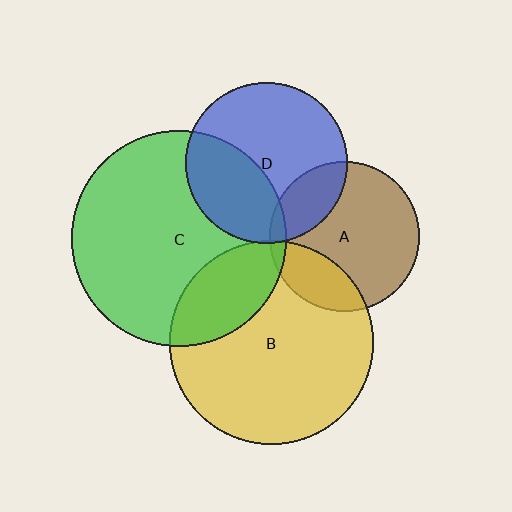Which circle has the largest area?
Circle C (green).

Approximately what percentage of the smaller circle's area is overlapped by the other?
Approximately 25%.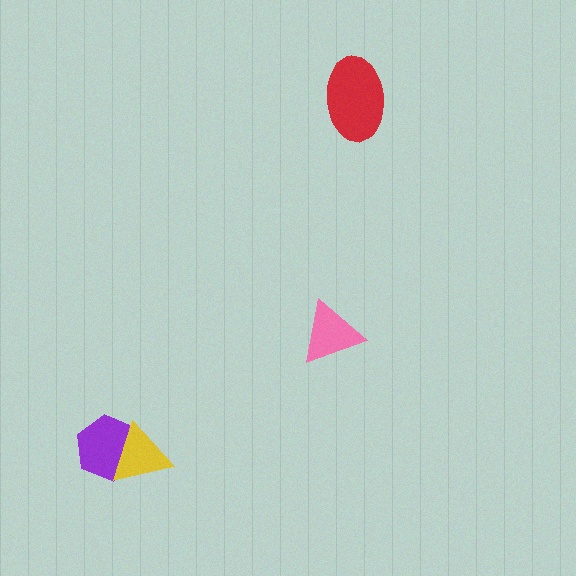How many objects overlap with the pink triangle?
0 objects overlap with the pink triangle.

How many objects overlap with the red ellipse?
0 objects overlap with the red ellipse.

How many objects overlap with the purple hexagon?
1 object overlaps with the purple hexagon.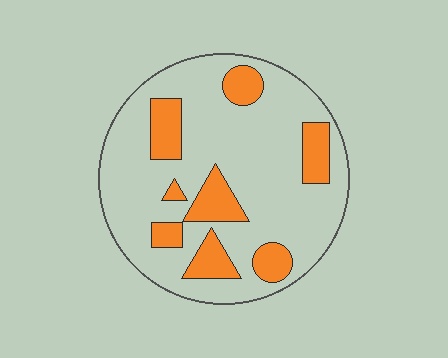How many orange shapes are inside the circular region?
8.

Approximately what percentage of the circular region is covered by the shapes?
Approximately 20%.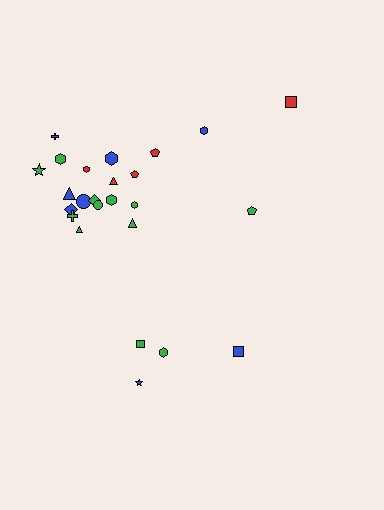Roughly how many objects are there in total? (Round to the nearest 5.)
Roughly 25 objects in total.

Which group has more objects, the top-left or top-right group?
The top-left group.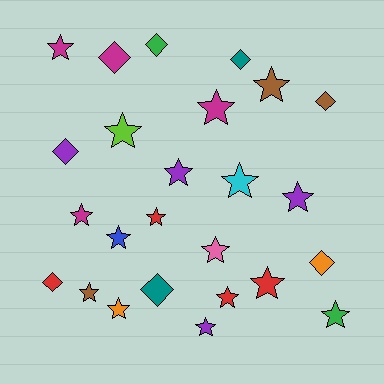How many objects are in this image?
There are 25 objects.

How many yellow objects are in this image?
There are no yellow objects.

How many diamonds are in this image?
There are 8 diamonds.